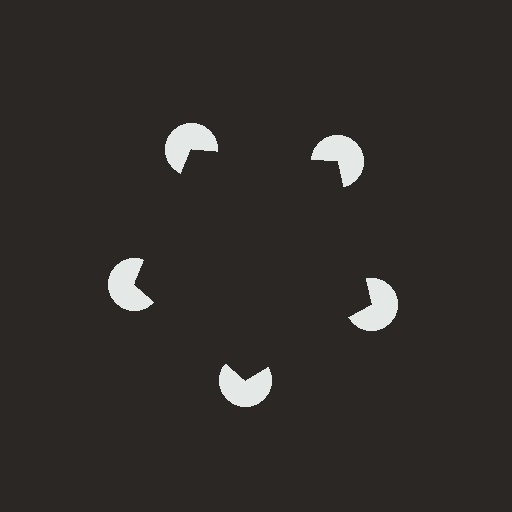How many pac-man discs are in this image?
There are 5 — one at each vertex of the illusory pentagon.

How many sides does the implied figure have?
5 sides.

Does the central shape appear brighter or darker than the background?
It typically appears slightly darker than the background, even though no actual brightness change is drawn.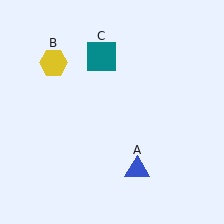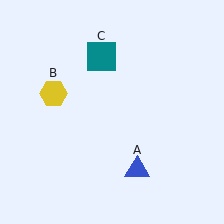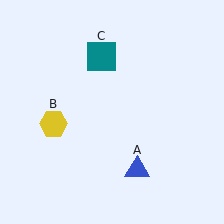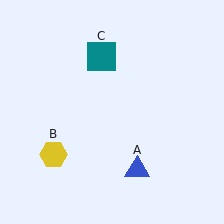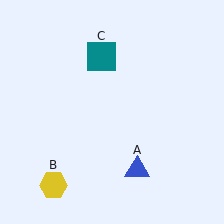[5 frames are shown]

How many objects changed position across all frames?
1 object changed position: yellow hexagon (object B).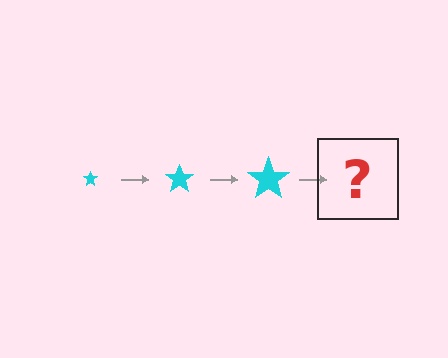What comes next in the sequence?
The next element should be a cyan star, larger than the previous one.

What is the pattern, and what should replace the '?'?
The pattern is that the star gets progressively larger each step. The '?' should be a cyan star, larger than the previous one.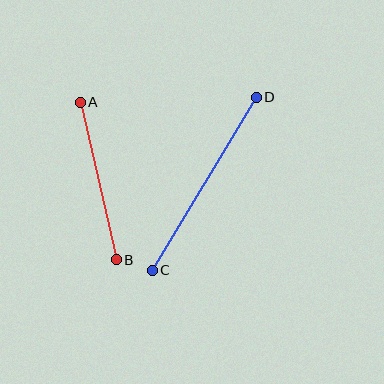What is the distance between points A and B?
The distance is approximately 161 pixels.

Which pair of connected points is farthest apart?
Points C and D are farthest apart.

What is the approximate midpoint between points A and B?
The midpoint is at approximately (98, 181) pixels.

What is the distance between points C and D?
The distance is approximately 202 pixels.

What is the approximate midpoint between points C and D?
The midpoint is at approximately (204, 184) pixels.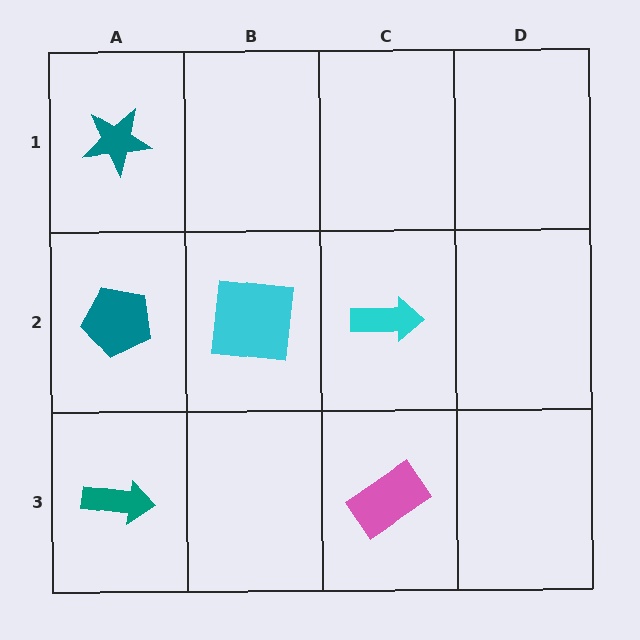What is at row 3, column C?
A pink rectangle.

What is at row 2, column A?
A teal pentagon.